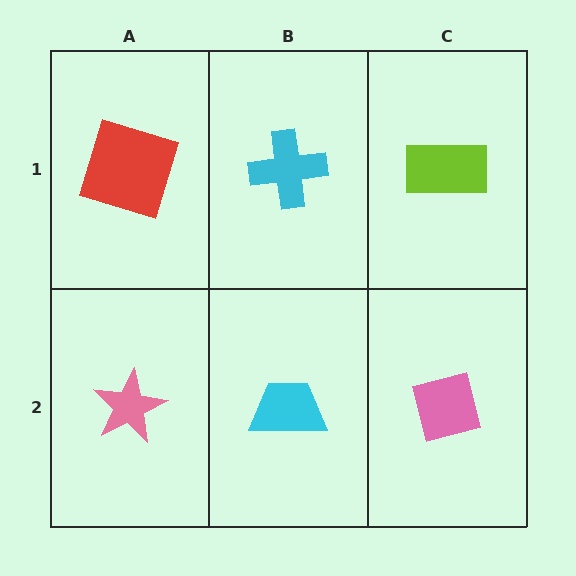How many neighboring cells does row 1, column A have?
2.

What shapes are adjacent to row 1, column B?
A cyan trapezoid (row 2, column B), a red square (row 1, column A), a lime rectangle (row 1, column C).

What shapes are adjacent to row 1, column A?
A pink star (row 2, column A), a cyan cross (row 1, column B).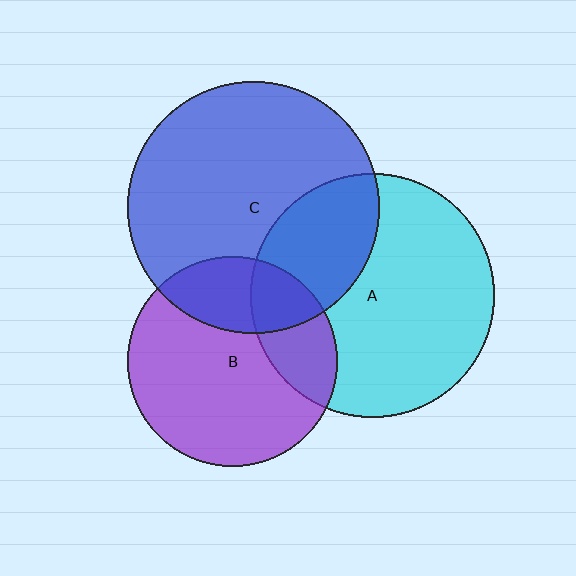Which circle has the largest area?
Circle C (blue).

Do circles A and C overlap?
Yes.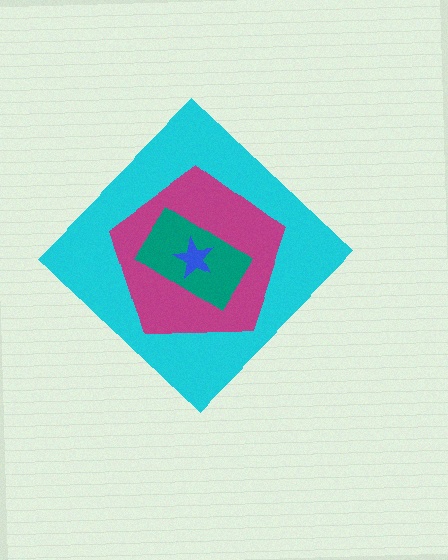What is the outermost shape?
The cyan diamond.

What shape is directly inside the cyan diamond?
The magenta pentagon.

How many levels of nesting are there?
4.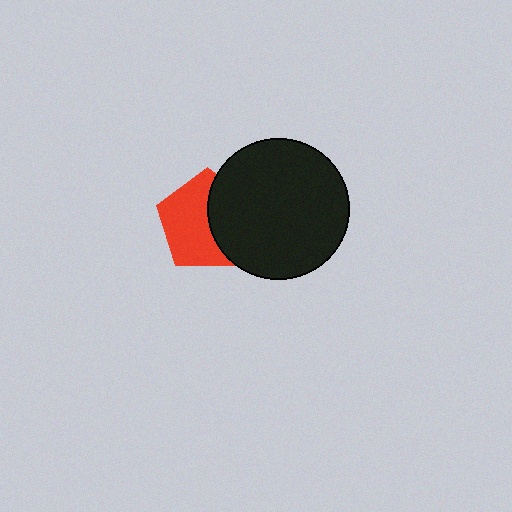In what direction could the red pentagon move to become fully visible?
The red pentagon could move left. That would shift it out from behind the black circle entirely.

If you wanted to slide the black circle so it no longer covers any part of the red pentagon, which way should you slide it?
Slide it right — that is the most direct way to separate the two shapes.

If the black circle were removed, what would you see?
You would see the complete red pentagon.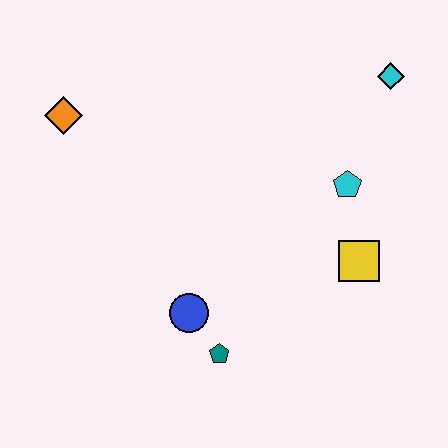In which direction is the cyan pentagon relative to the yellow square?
The cyan pentagon is above the yellow square.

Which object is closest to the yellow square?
The cyan pentagon is closest to the yellow square.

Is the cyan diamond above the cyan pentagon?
Yes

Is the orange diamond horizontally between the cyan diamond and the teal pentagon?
No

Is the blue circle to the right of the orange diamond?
Yes